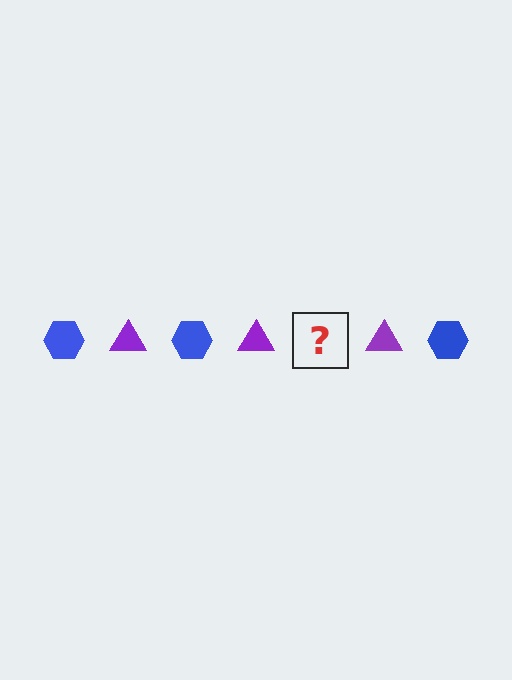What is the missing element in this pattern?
The missing element is a blue hexagon.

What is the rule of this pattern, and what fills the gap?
The rule is that the pattern alternates between blue hexagon and purple triangle. The gap should be filled with a blue hexagon.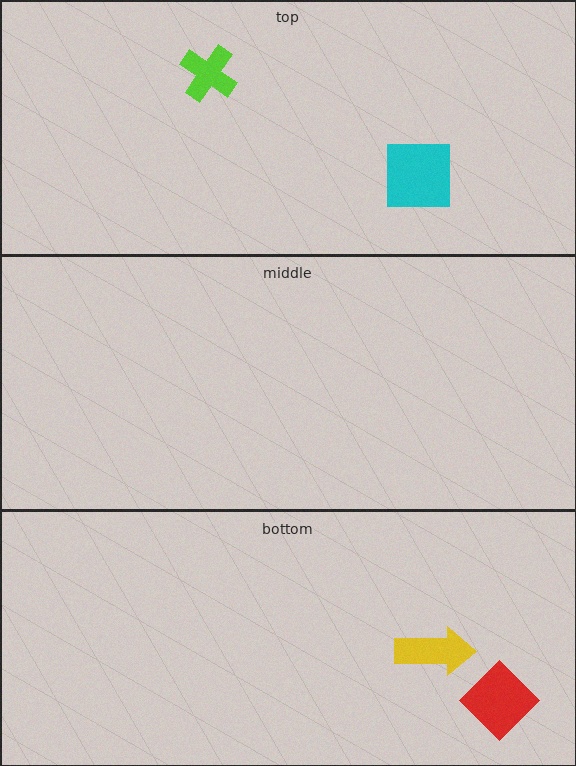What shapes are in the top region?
The lime cross, the cyan square.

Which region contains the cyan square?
The top region.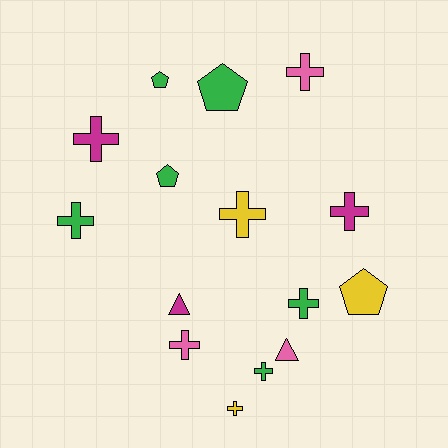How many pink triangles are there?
There is 1 pink triangle.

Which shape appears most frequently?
Cross, with 9 objects.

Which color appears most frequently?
Green, with 6 objects.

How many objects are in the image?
There are 15 objects.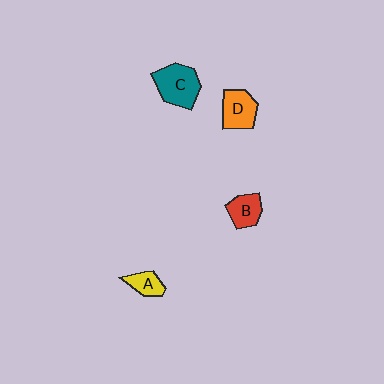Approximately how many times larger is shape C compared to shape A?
Approximately 2.1 times.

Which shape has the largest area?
Shape C (teal).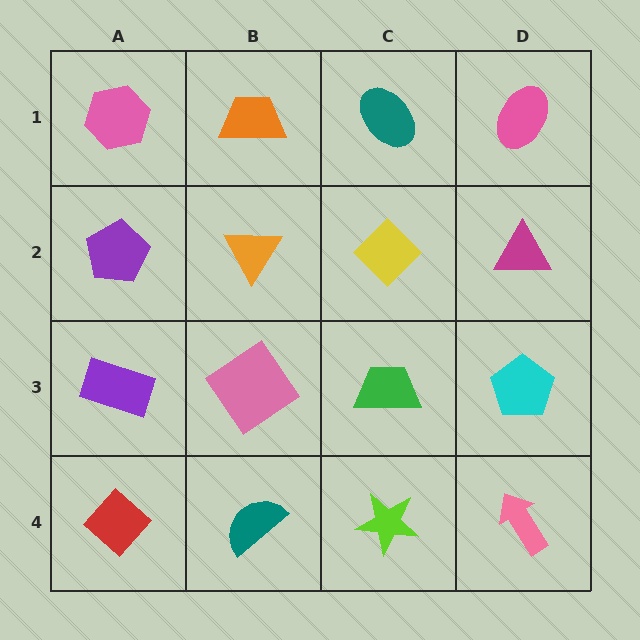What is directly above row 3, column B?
An orange triangle.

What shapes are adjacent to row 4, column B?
A pink diamond (row 3, column B), a red diamond (row 4, column A), a lime star (row 4, column C).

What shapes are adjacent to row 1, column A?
A purple pentagon (row 2, column A), an orange trapezoid (row 1, column B).